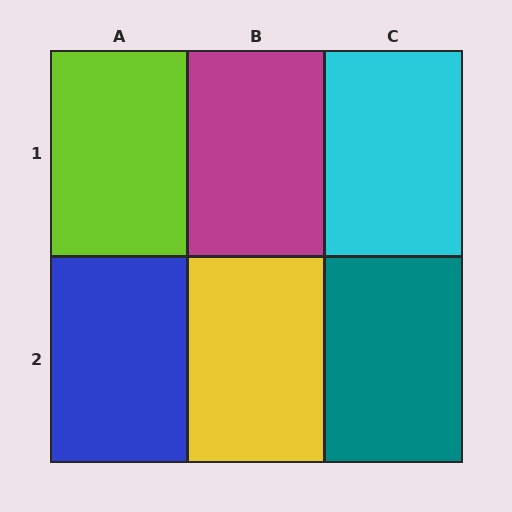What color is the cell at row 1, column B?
Magenta.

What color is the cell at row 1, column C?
Cyan.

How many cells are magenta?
1 cell is magenta.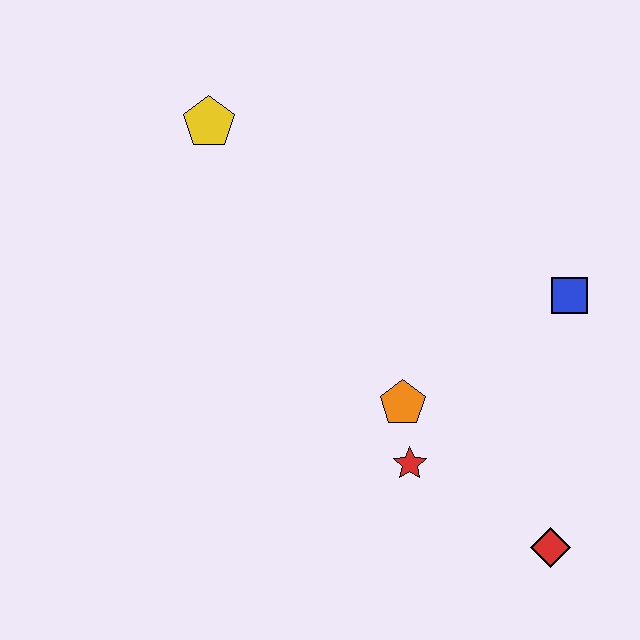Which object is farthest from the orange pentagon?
The yellow pentagon is farthest from the orange pentagon.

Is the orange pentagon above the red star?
Yes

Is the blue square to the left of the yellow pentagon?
No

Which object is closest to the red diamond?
The red star is closest to the red diamond.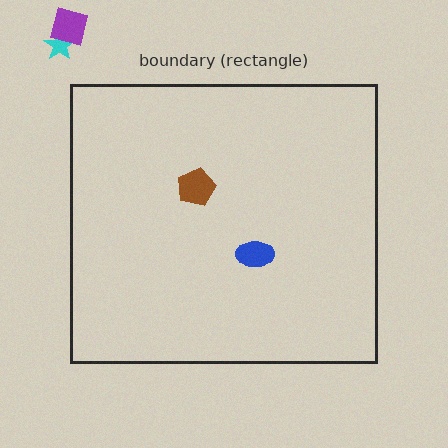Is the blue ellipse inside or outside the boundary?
Inside.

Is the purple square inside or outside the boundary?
Outside.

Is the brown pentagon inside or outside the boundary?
Inside.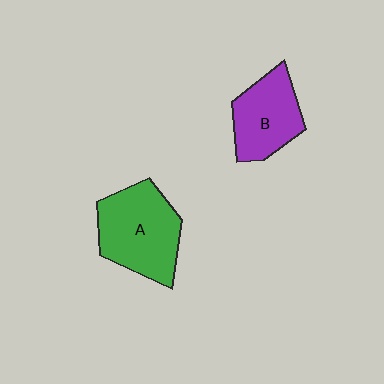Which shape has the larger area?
Shape A (green).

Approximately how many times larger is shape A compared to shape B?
Approximately 1.3 times.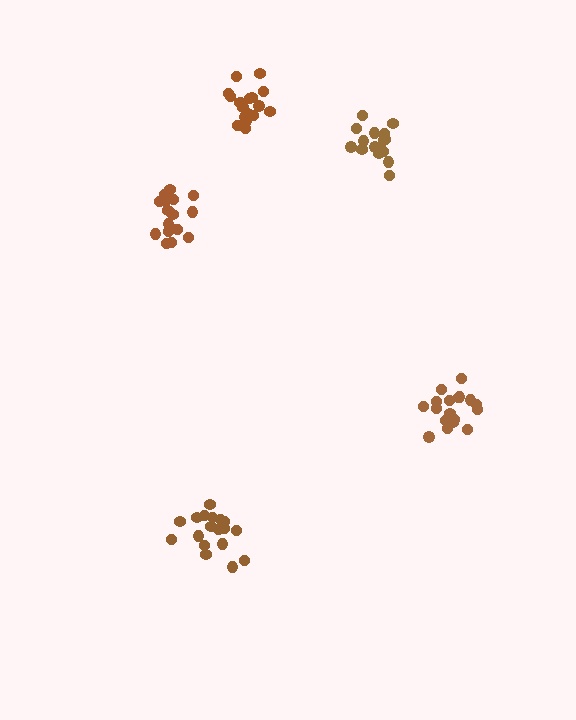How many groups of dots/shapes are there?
There are 5 groups.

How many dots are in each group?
Group 1: 18 dots, Group 2: 19 dots, Group 3: 18 dots, Group 4: 17 dots, Group 5: 15 dots (87 total).